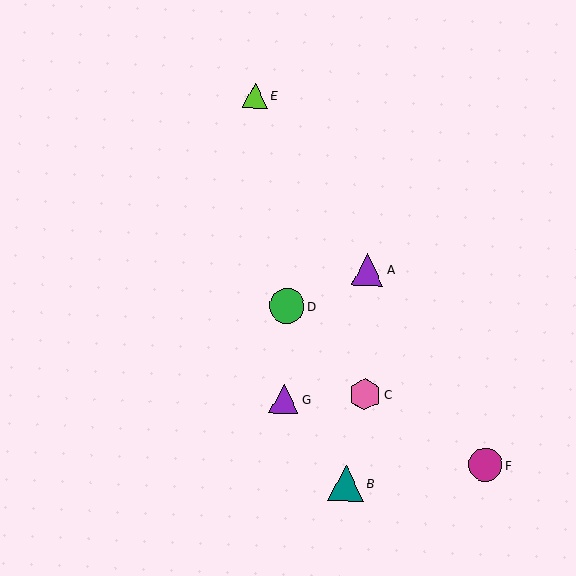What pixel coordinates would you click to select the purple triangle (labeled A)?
Click at (368, 269) to select the purple triangle A.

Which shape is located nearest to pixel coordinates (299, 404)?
The purple triangle (labeled G) at (284, 399) is nearest to that location.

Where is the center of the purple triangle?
The center of the purple triangle is at (368, 269).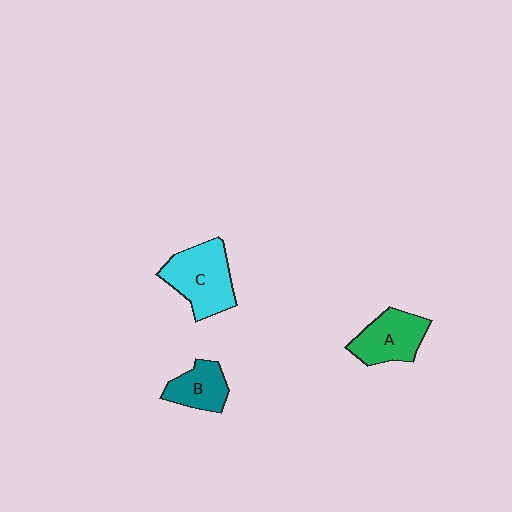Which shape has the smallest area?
Shape B (teal).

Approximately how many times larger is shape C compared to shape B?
Approximately 1.7 times.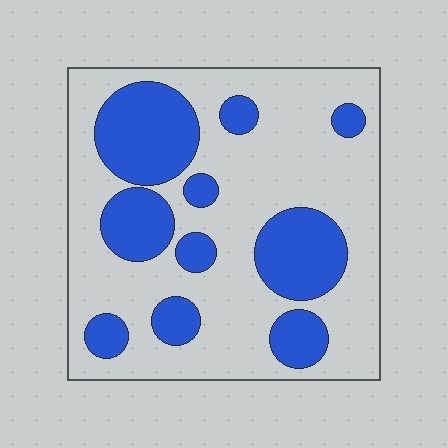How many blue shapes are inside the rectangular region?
10.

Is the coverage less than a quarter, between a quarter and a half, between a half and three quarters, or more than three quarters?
Between a quarter and a half.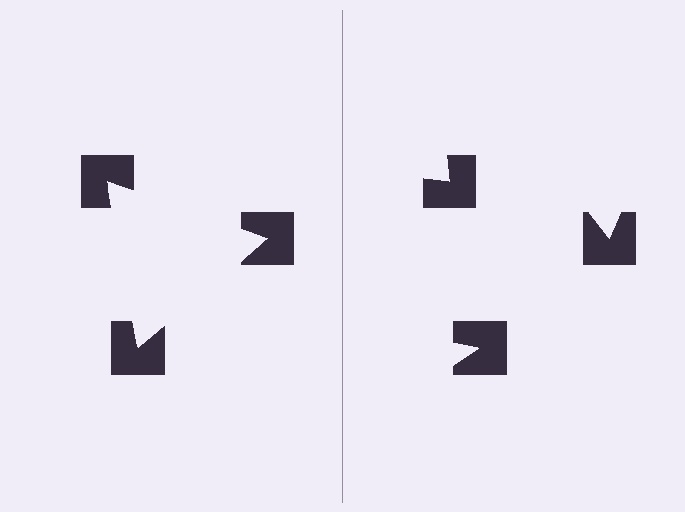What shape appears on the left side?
An illusory triangle.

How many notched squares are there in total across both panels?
6 — 3 on each side.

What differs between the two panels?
The notched squares are positioned identically on both sides; only the wedge orientations differ. On the left they align to a triangle; on the right they are misaligned.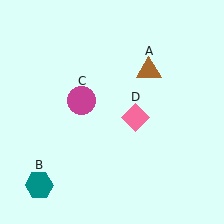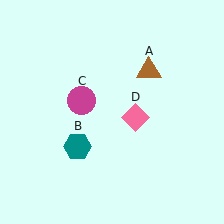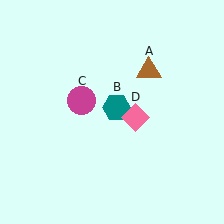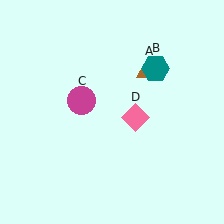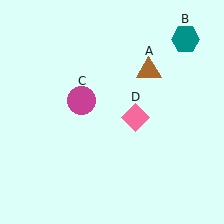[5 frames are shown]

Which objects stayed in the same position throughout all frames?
Brown triangle (object A) and magenta circle (object C) and pink diamond (object D) remained stationary.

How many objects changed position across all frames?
1 object changed position: teal hexagon (object B).